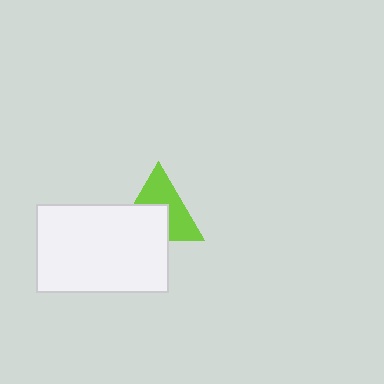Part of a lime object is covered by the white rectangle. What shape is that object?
It is a triangle.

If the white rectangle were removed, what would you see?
You would see the complete lime triangle.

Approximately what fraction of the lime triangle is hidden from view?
Roughly 47% of the lime triangle is hidden behind the white rectangle.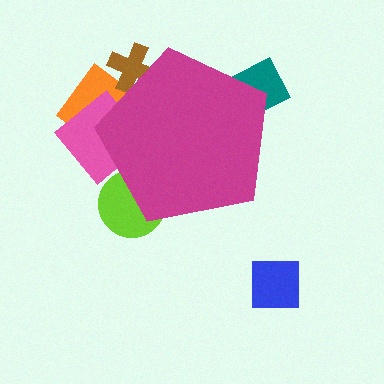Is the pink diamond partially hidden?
Yes, the pink diamond is partially hidden behind the magenta pentagon.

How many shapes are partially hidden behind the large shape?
5 shapes are partially hidden.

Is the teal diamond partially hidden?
Yes, the teal diamond is partially hidden behind the magenta pentagon.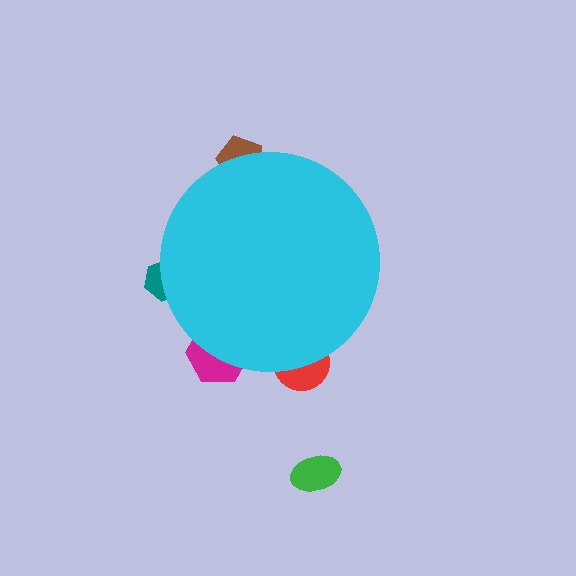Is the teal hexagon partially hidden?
Yes, the teal hexagon is partially hidden behind the cyan circle.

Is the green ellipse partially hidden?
No, the green ellipse is fully visible.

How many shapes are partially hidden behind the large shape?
4 shapes are partially hidden.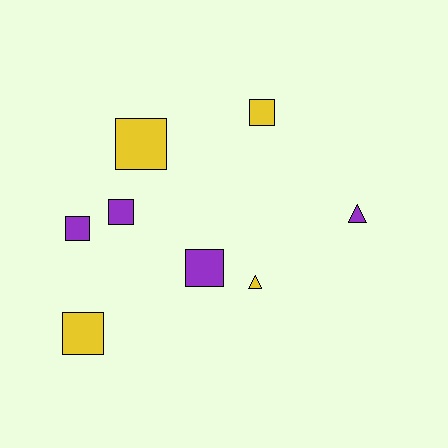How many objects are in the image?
There are 8 objects.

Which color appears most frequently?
Purple, with 4 objects.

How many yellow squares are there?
There are 3 yellow squares.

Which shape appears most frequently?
Square, with 6 objects.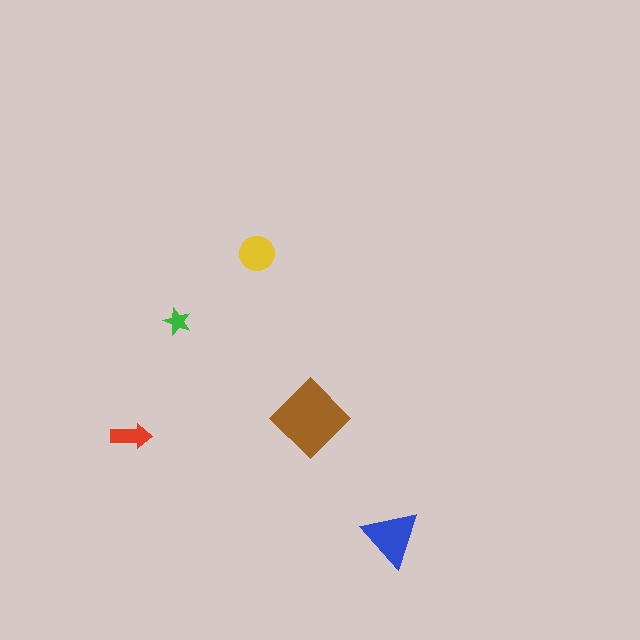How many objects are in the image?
There are 5 objects in the image.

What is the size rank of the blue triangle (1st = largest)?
2nd.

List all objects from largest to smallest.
The brown diamond, the blue triangle, the yellow circle, the red arrow, the green star.